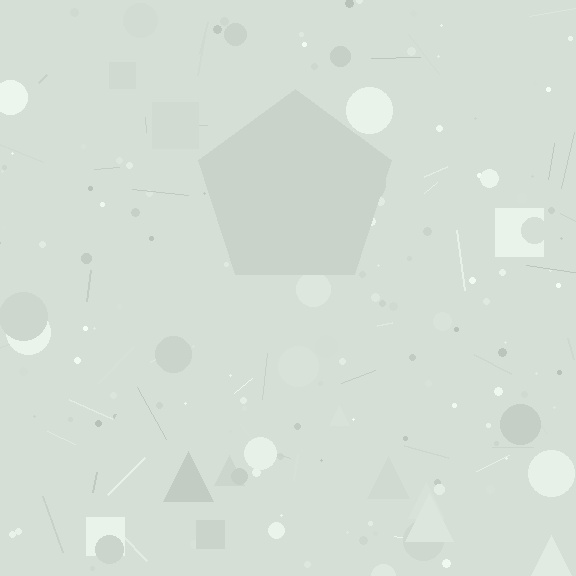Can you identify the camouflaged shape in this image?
The camouflaged shape is a pentagon.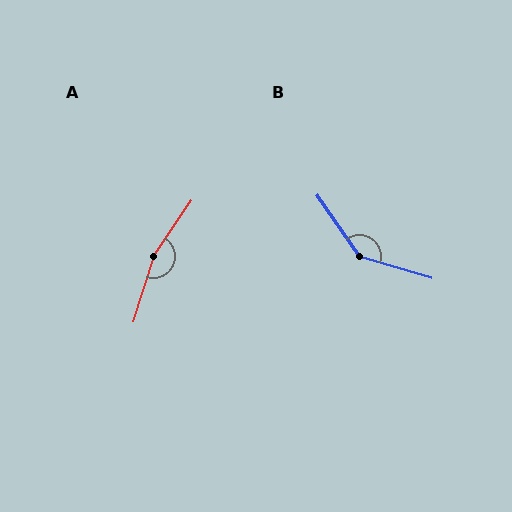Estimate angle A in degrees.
Approximately 163 degrees.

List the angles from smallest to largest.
B (141°), A (163°).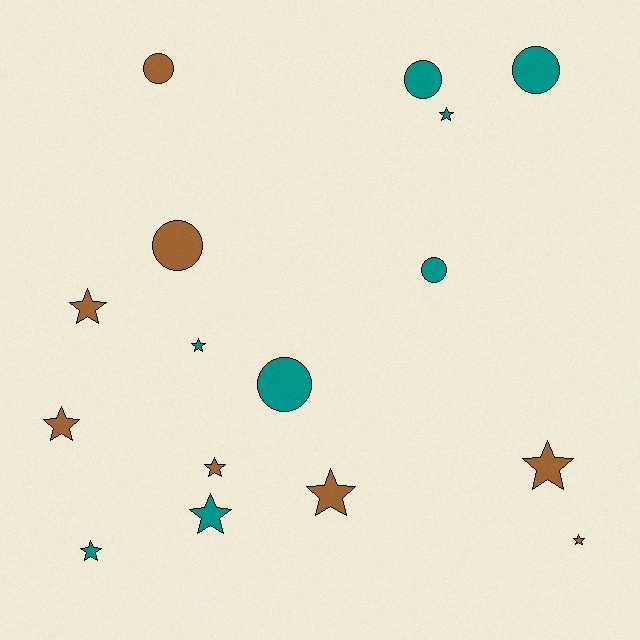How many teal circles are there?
There are 4 teal circles.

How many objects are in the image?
There are 16 objects.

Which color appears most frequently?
Teal, with 8 objects.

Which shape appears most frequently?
Star, with 10 objects.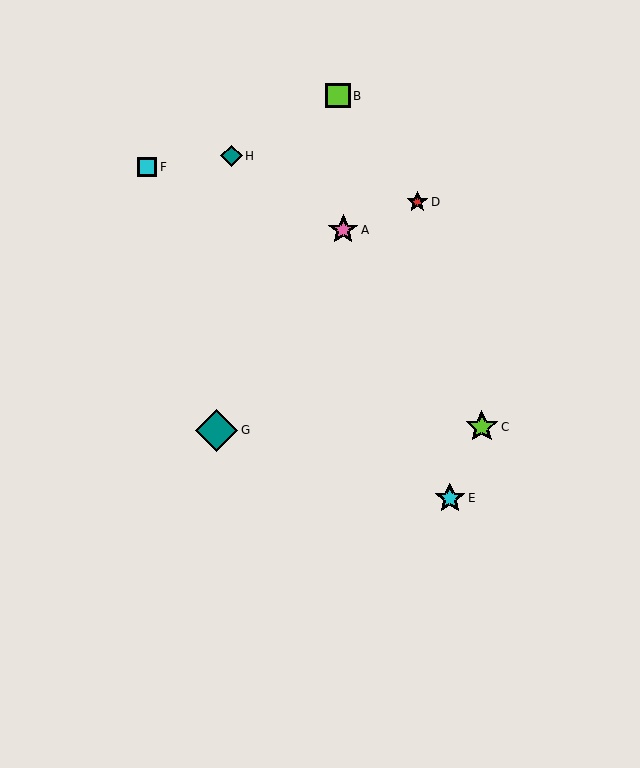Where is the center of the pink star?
The center of the pink star is at (343, 230).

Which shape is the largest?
The teal diamond (labeled G) is the largest.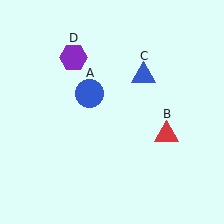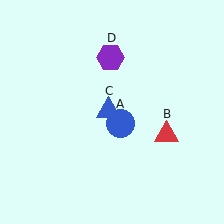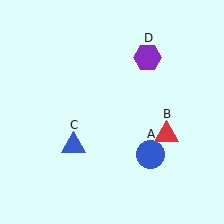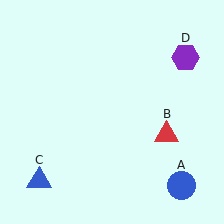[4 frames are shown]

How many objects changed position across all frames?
3 objects changed position: blue circle (object A), blue triangle (object C), purple hexagon (object D).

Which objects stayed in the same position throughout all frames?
Red triangle (object B) remained stationary.